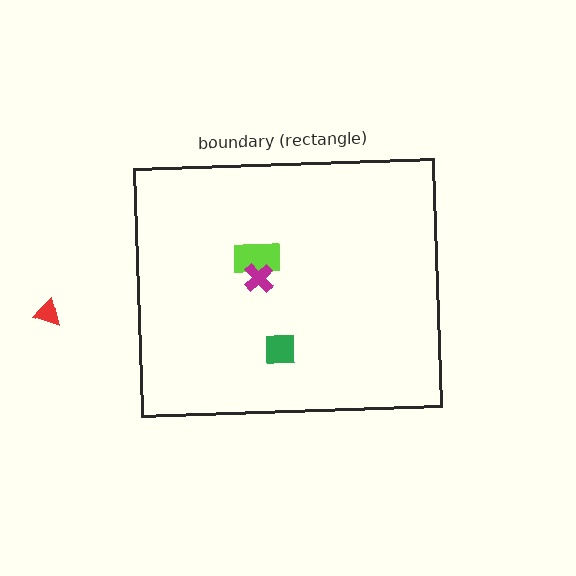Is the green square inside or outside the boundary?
Inside.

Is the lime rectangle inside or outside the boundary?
Inside.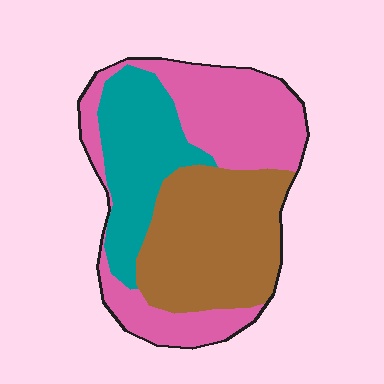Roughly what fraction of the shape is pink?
Pink takes up between a quarter and a half of the shape.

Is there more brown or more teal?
Brown.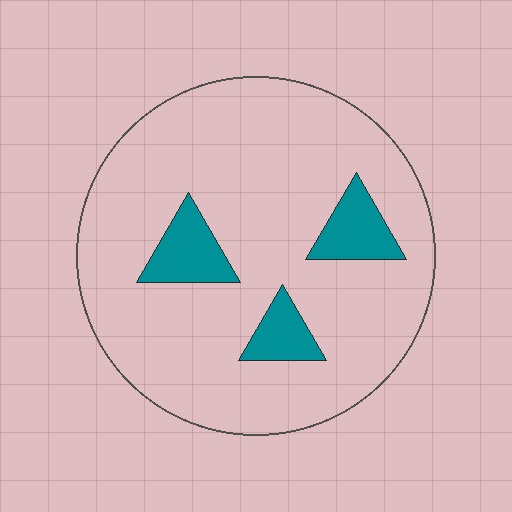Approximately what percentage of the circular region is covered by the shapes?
Approximately 15%.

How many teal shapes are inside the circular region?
3.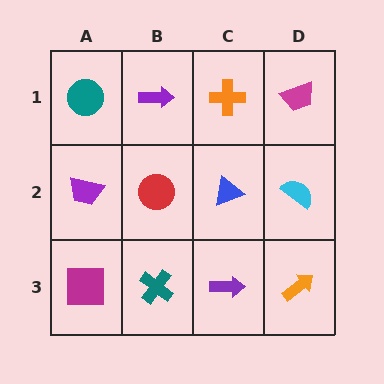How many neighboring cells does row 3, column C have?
3.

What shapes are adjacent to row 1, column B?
A red circle (row 2, column B), a teal circle (row 1, column A), an orange cross (row 1, column C).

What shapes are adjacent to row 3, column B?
A red circle (row 2, column B), a magenta square (row 3, column A), a purple arrow (row 3, column C).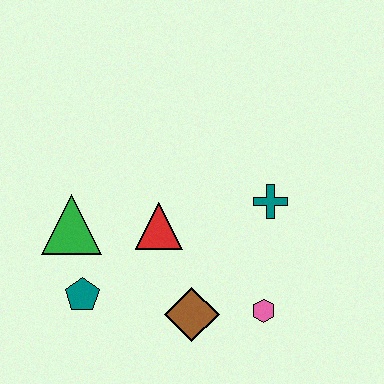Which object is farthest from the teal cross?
The teal pentagon is farthest from the teal cross.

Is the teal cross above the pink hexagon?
Yes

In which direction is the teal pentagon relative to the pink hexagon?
The teal pentagon is to the left of the pink hexagon.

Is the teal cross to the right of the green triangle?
Yes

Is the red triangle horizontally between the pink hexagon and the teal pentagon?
Yes